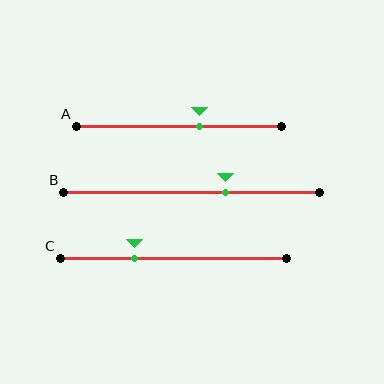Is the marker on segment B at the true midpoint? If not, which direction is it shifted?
No, the marker on segment B is shifted to the right by about 13% of the segment length.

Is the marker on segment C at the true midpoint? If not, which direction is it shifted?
No, the marker on segment C is shifted to the left by about 17% of the segment length.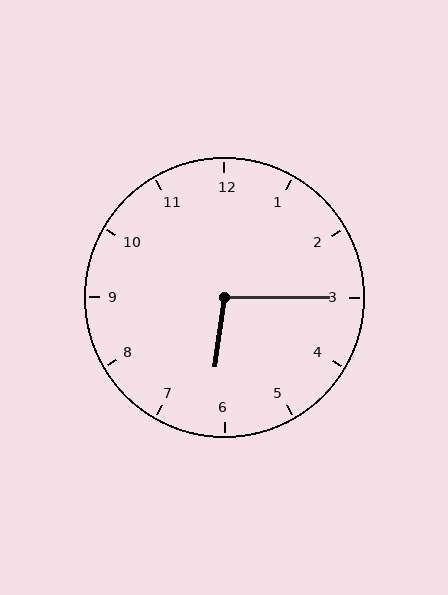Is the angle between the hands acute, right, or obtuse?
It is obtuse.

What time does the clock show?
6:15.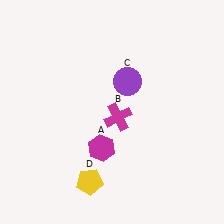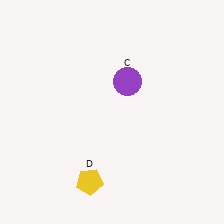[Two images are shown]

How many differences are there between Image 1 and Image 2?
There are 2 differences between the two images.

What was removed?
The magenta hexagon (A), the magenta cross (B) were removed in Image 2.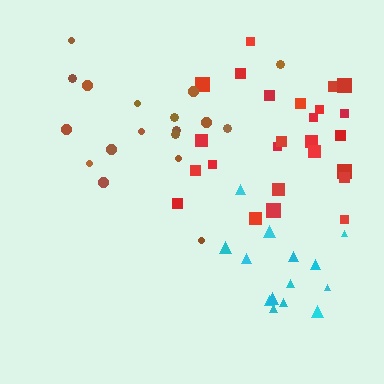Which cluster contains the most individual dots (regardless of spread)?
Red (25).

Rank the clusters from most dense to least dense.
red, brown, cyan.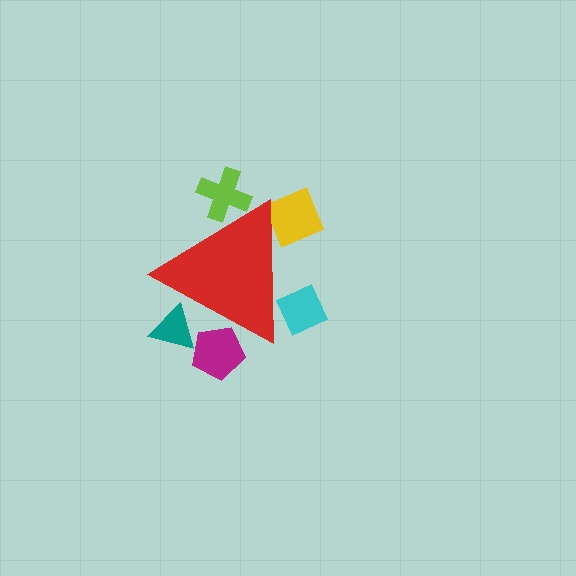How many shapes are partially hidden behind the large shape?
5 shapes are partially hidden.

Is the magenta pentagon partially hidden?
Yes, the magenta pentagon is partially hidden behind the red triangle.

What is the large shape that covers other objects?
A red triangle.